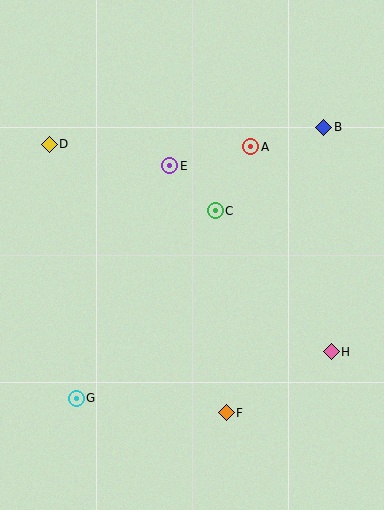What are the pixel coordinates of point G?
Point G is at (76, 398).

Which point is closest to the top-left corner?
Point D is closest to the top-left corner.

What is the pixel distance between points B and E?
The distance between B and E is 159 pixels.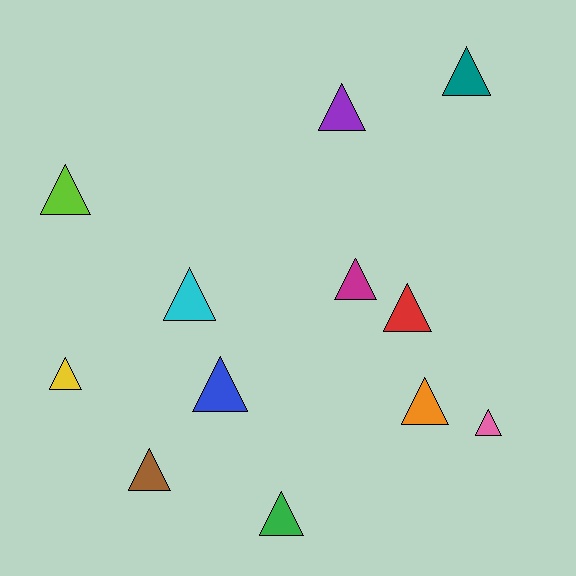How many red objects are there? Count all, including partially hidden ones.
There is 1 red object.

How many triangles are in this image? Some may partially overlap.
There are 12 triangles.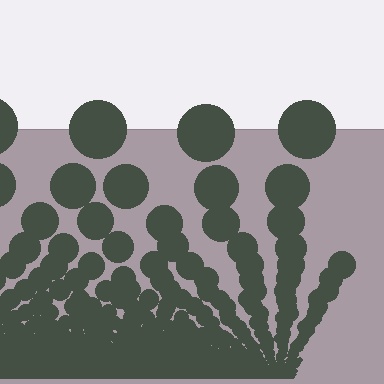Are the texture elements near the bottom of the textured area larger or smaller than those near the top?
Smaller. The gradient is inverted — elements near the bottom are smaller and denser.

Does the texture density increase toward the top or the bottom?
Density increases toward the bottom.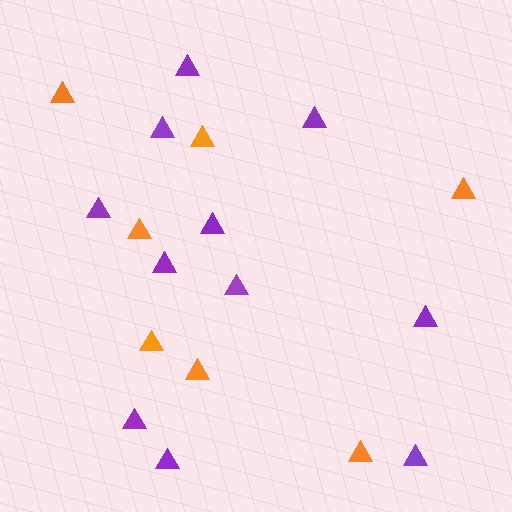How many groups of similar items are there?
There are 2 groups: one group of purple triangles (11) and one group of orange triangles (7).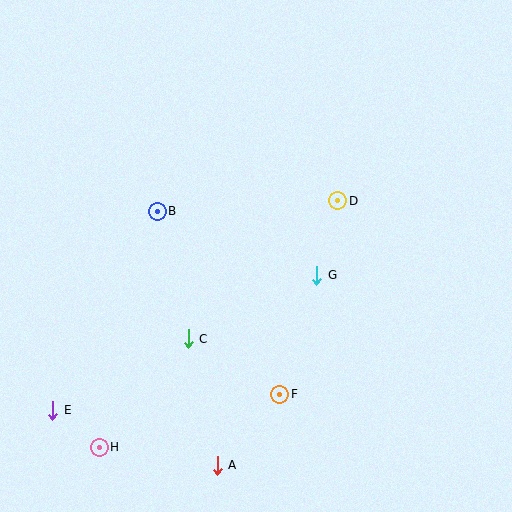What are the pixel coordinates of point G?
Point G is at (317, 275).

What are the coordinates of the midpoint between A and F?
The midpoint between A and F is at (248, 430).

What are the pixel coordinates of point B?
Point B is at (157, 211).